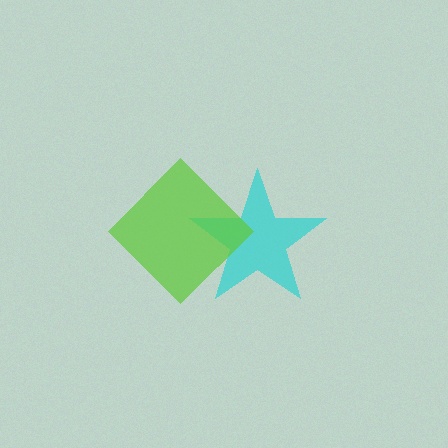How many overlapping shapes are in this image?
There are 2 overlapping shapes in the image.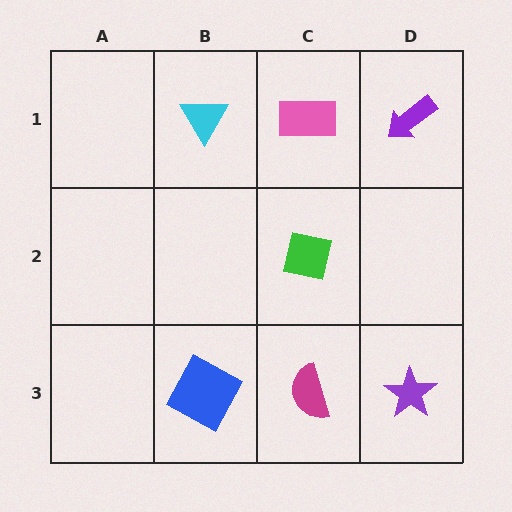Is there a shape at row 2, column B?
No, that cell is empty.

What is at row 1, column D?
A purple arrow.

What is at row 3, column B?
A blue square.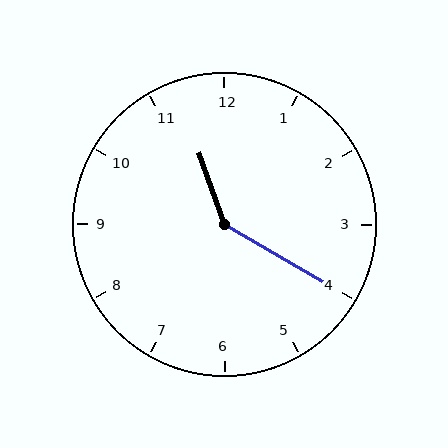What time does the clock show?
11:20.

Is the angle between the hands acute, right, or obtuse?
It is obtuse.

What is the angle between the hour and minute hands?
Approximately 140 degrees.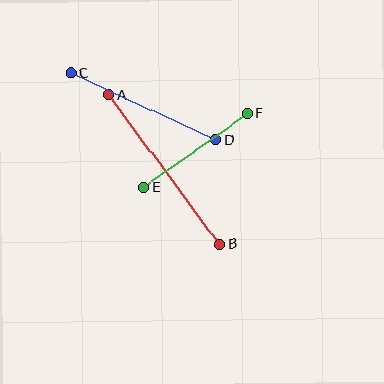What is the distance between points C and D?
The distance is approximately 160 pixels.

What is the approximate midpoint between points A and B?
The midpoint is at approximately (164, 169) pixels.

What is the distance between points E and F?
The distance is approximately 127 pixels.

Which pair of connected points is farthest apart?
Points A and B are farthest apart.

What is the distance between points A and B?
The distance is approximately 186 pixels.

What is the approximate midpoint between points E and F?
The midpoint is at approximately (196, 151) pixels.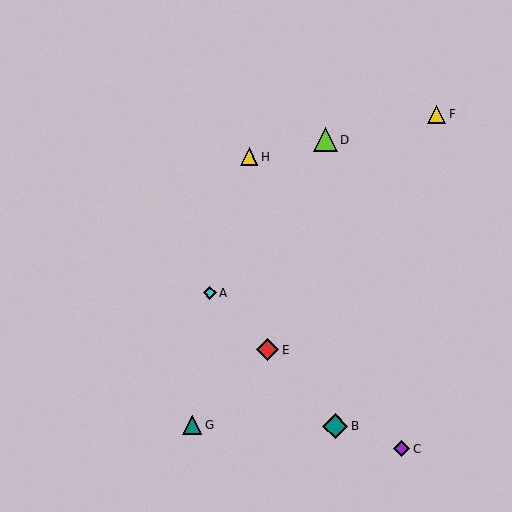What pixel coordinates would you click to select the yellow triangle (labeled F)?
Click at (437, 114) to select the yellow triangle F.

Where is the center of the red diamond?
The center of the red diamond is at (268, 350).